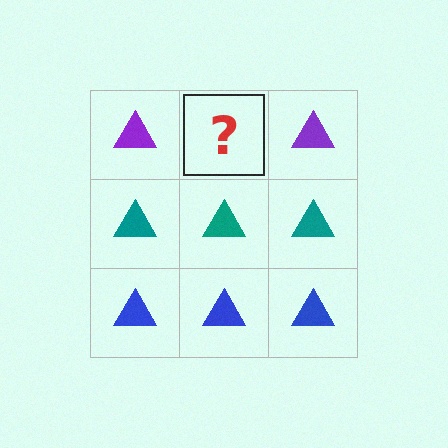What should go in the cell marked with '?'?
The missing cell should contain a purple triangle.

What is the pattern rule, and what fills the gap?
The rule is that each row has a consistent color. The gap should be filled with a purple triangle.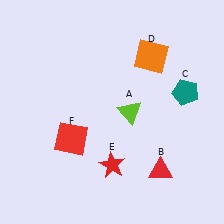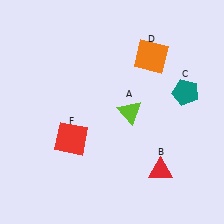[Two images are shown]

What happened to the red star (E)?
The red star (E) was removed in Image 2. It was in the bottom-right area of Image 1.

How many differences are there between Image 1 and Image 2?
There is 1 difference between the two images.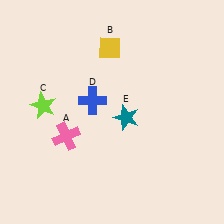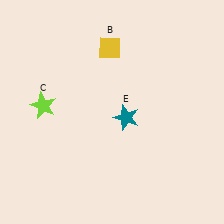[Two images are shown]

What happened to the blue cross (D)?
The blue cross (D) was removed in Image 2. It was in the top-left area of Image 1.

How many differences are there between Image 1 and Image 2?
There are 2 differences between the two images.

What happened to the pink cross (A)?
The pink cross (A) was removed in Image 2. It was in the bottom-left area of Image 1.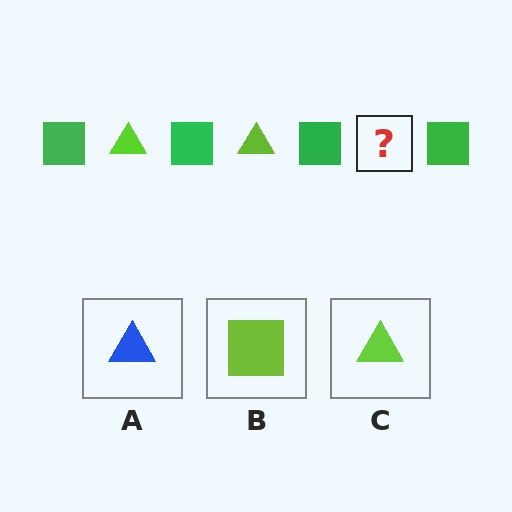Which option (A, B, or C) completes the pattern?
C.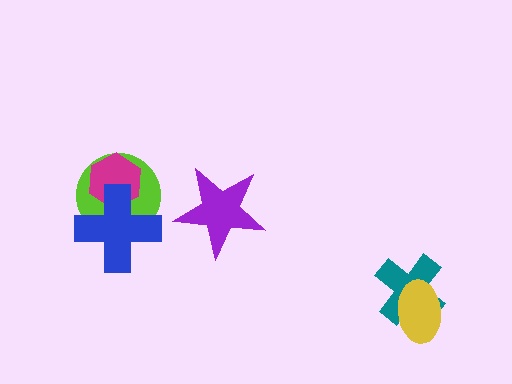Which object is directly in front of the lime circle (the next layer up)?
The magenta hexagon is directly in front of the lime circle.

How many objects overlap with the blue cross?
2 objects overlap with the blue cross.